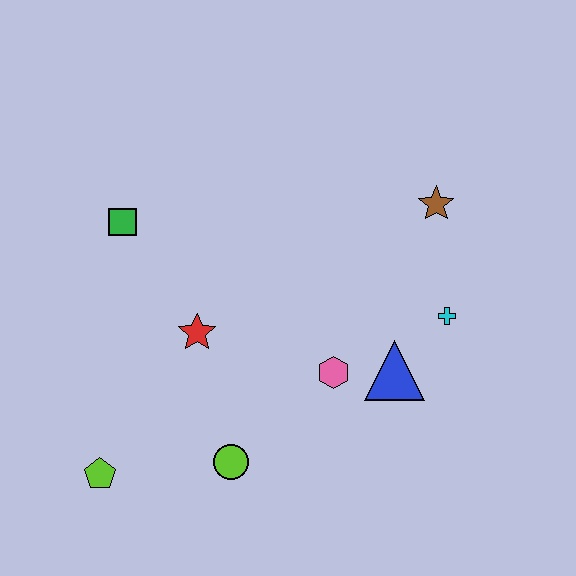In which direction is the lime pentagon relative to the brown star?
The lime pentagon is to the left of the brown star.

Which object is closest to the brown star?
The cyan cross is closest to the brown star.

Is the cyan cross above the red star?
Yes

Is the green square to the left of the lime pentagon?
No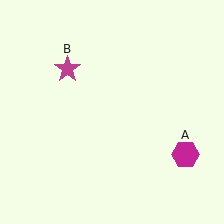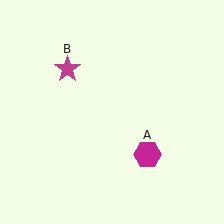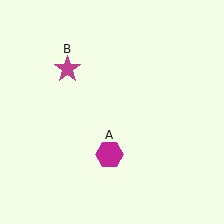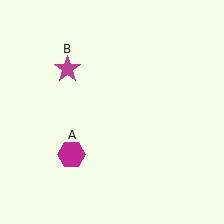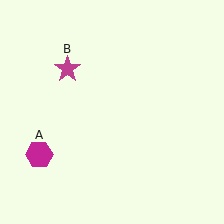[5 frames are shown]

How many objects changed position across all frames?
1 object changed position: magenta hexagon (object A).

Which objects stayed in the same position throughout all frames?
Magenta star (object B) remained stationary.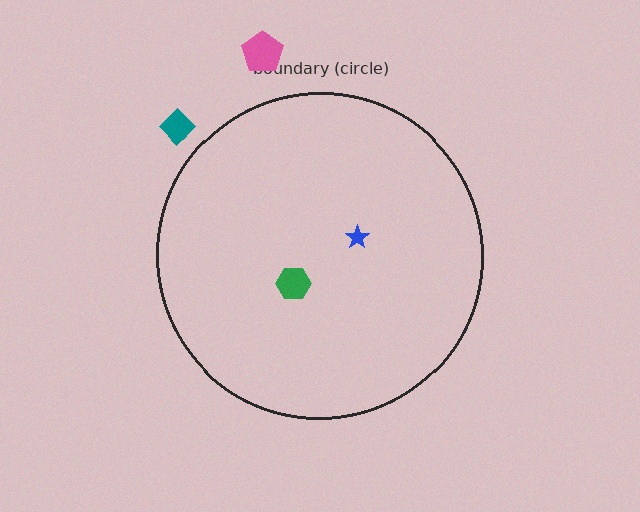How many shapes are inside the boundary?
2 inside, 2 outside.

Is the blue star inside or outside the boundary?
Inside.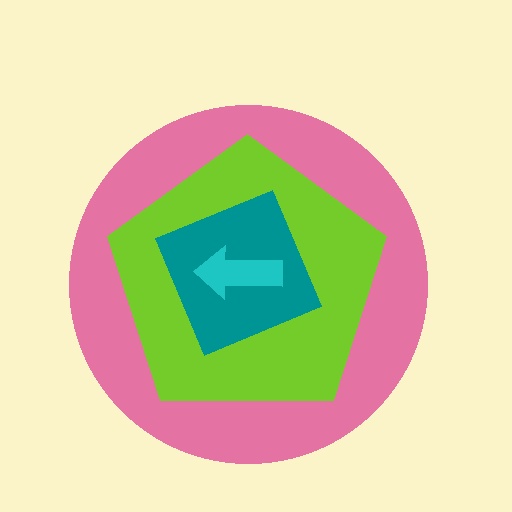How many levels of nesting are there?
4.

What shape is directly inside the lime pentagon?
The teal diamond.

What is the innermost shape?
The cyan arrow.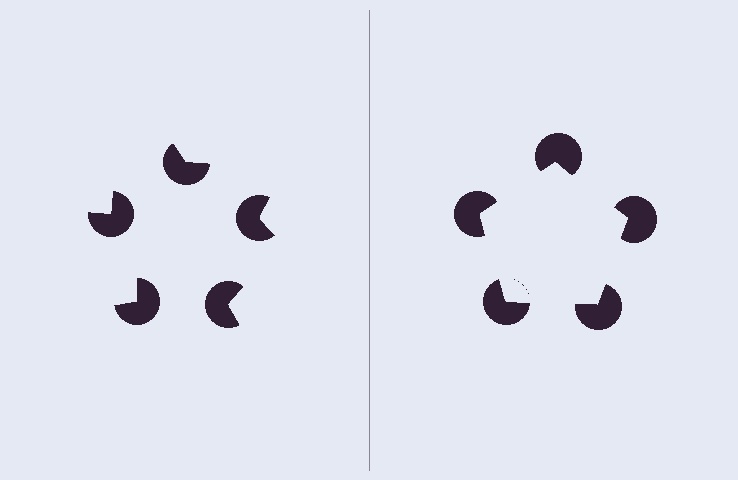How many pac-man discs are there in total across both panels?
10 — 5 on each side.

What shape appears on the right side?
An illusory pentagon.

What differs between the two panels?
The pac-man discs are positioned identically on both sides; only the wedge orientations differ. On the right they align to a pentagon; on the left they are misaligned.